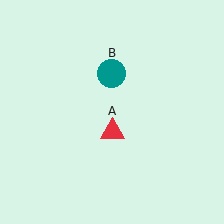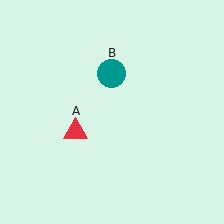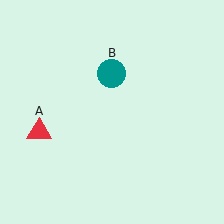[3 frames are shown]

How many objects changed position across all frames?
1 object changed position: red triangle (object A).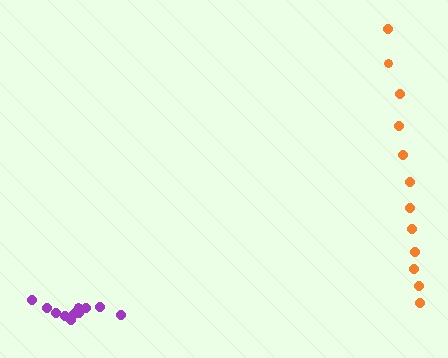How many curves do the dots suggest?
There are 2 distinct paths.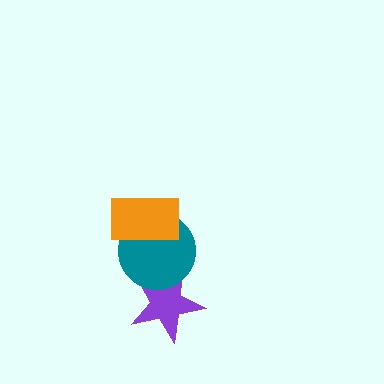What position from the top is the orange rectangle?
The orange rectangle is 1st from the top.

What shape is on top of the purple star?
The teal circle is on top of the purple star.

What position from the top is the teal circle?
The teal circle is 2nd from the top.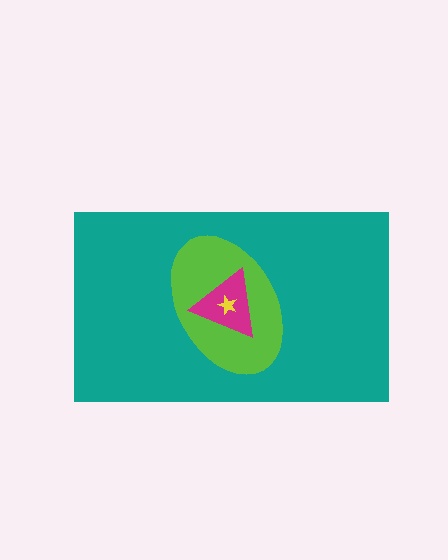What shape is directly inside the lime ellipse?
The magenta triangle.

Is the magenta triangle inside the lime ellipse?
Yes.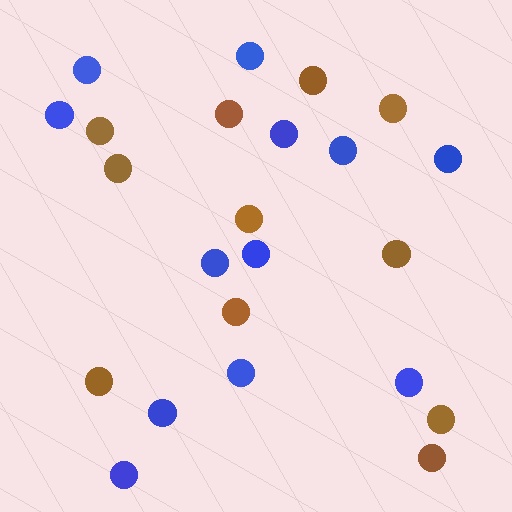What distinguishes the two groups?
There are 2 groups: one group of brown circles (11) and one group of blue circles (12).